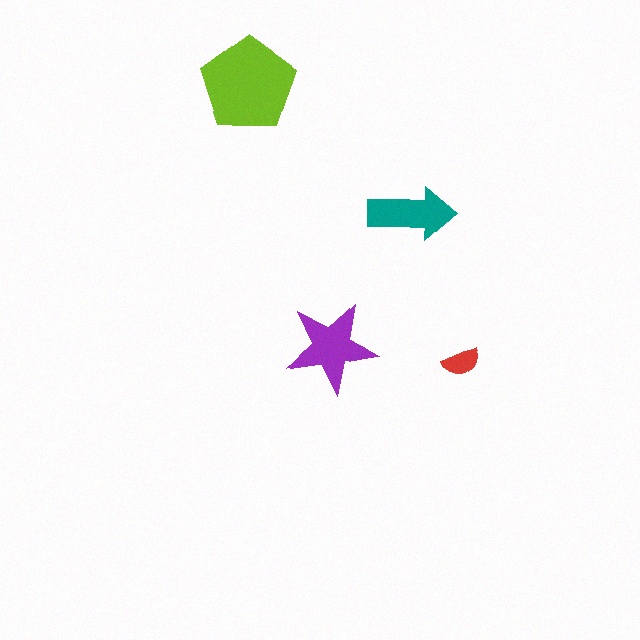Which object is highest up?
The lime pentagon is topmost.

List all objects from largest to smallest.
The lime pentagon, the purple star, the teal arrow, the red semicircle.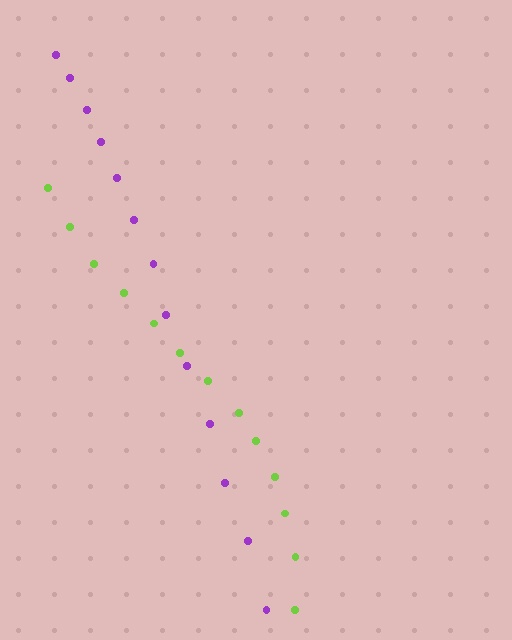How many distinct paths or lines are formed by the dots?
There are 2 distinct paths.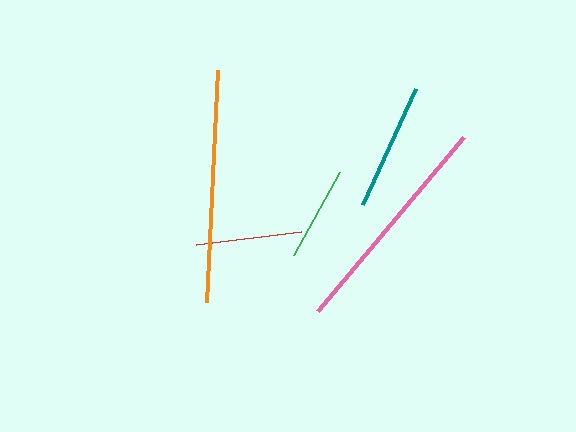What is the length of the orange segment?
The orange segment is approximately 232 pixels long.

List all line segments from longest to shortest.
From longest to shortest: orange, pink, teal, red, green.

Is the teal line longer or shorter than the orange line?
The orange line is longer than the teal line.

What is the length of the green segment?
The green segment is approximately 94 pixels long.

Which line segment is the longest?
The orange line is the longest at approximately 232 pixels.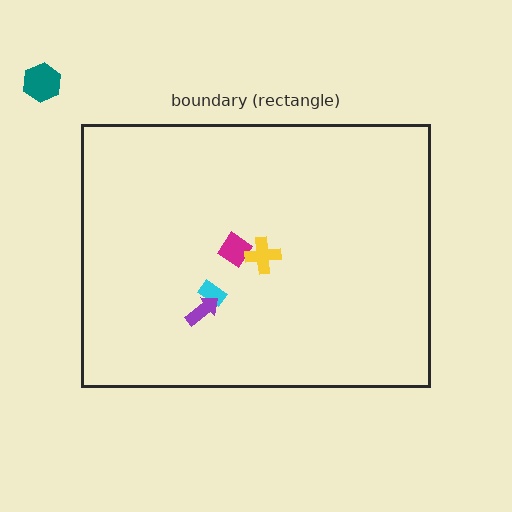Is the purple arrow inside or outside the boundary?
Inside.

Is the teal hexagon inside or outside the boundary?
Outside.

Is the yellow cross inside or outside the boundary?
Inside.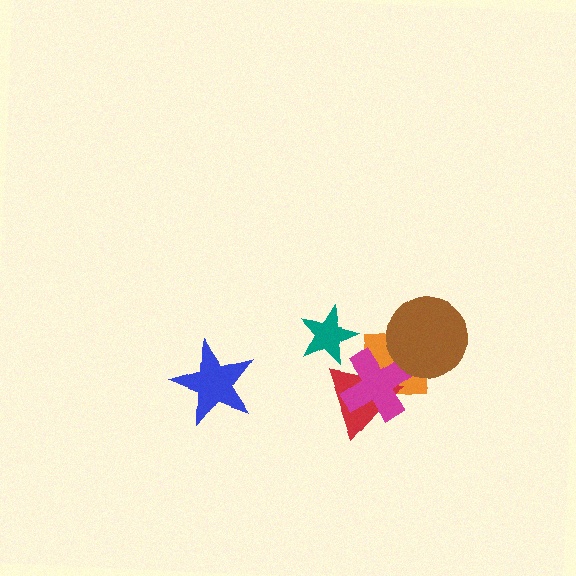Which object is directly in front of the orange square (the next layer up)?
The red triangle is directly in front of the orange square.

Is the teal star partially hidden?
No, no other shape covers it.